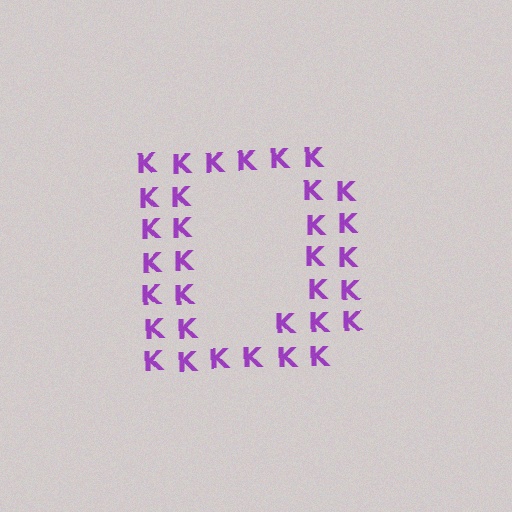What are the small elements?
The small elements are letter K's.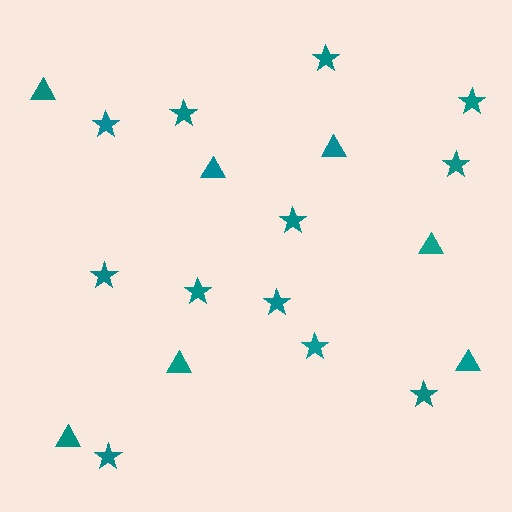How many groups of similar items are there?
There are 2 groups: one group of triangles (7) and one group of stars (12).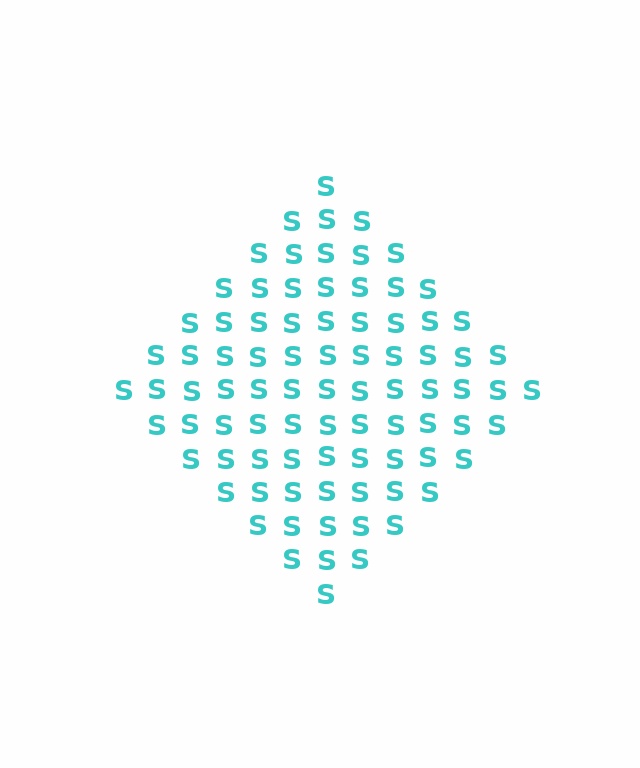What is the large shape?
The large shape is a diamond.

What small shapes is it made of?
It is made of small letter S's.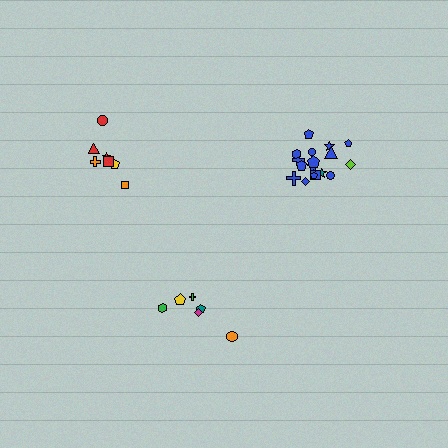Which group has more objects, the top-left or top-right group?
The top-right group.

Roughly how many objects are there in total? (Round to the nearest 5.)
Roughly 30 objects in total.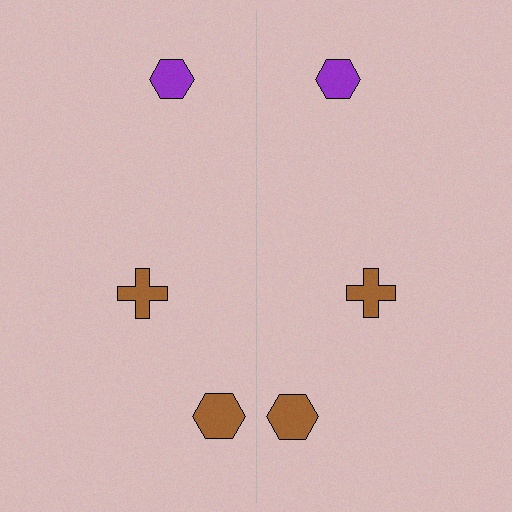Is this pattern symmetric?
Yes, this pattern has bilateral (reflection) symmetry.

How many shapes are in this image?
There are 6 shapes in this image.